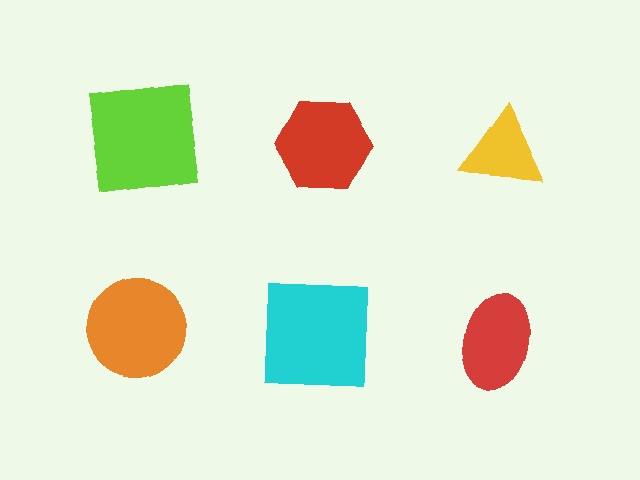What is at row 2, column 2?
A cyan square.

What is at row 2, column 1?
An orange circle.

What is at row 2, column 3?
A red ellipse.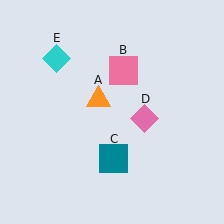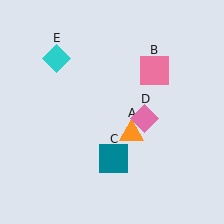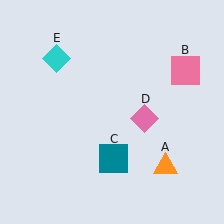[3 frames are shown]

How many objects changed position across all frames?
2 objects changed position: orange triangle (object A), pink square (object B).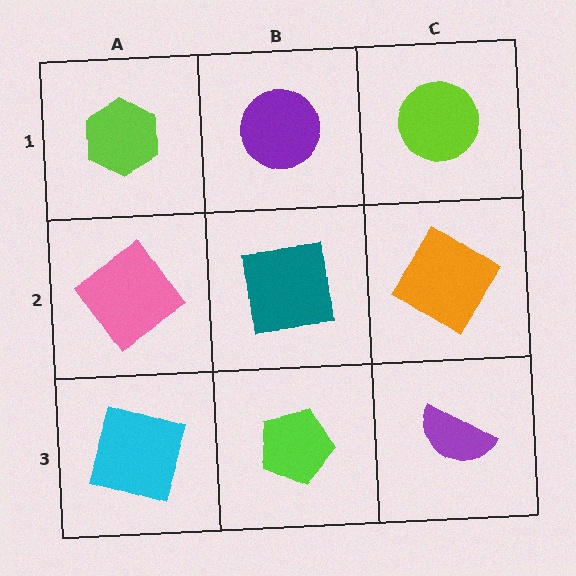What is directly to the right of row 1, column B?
A lime circle.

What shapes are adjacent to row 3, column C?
An orange diamond (row 2, column C), a lime pentagon (row 3, column B).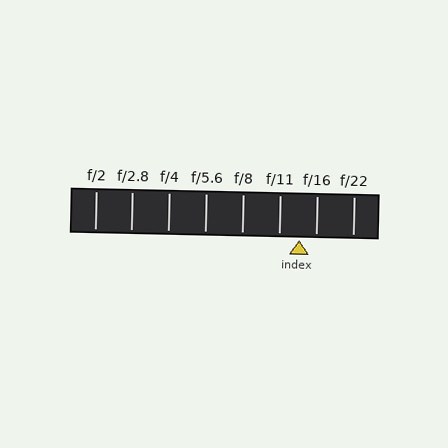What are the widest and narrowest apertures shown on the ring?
The widest aperture shown is f/2 and the narrowest is f/22.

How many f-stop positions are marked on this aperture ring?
There are 8 f-stop positions marked.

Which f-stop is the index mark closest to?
The index mark is closest to f/16.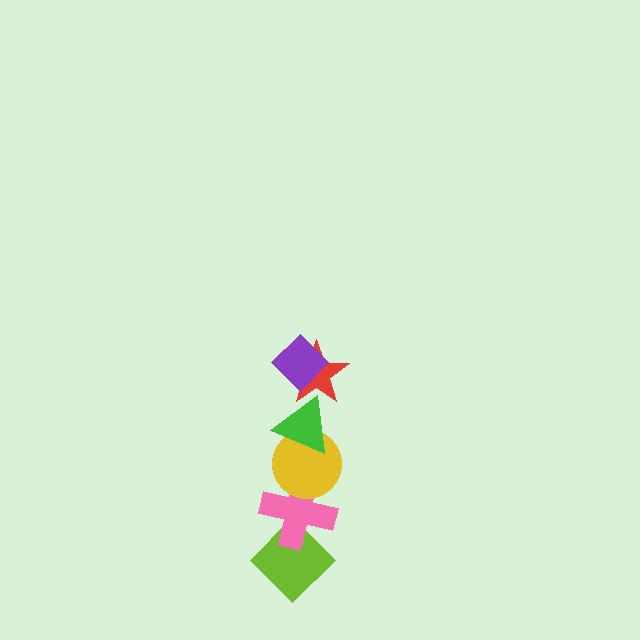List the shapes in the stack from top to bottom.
From top to bottom: the purple diamond, the red star, the green triangle, the yellow circle, the pink cross, the lime diamond.